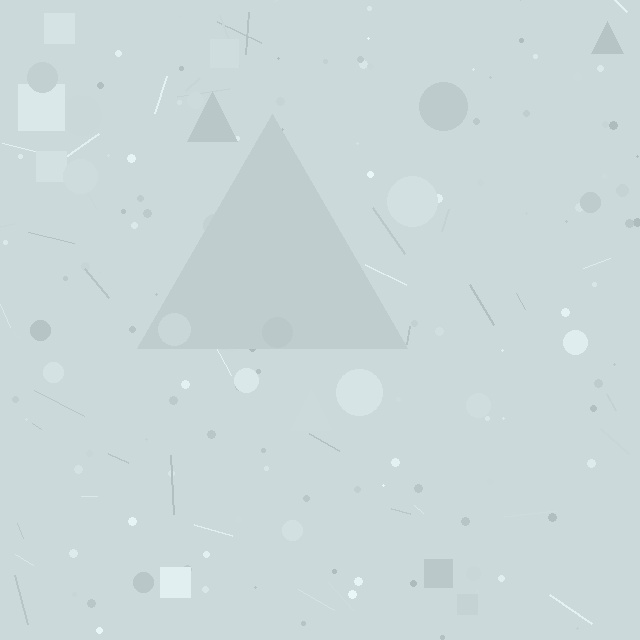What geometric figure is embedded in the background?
A triangle is embedded in the background.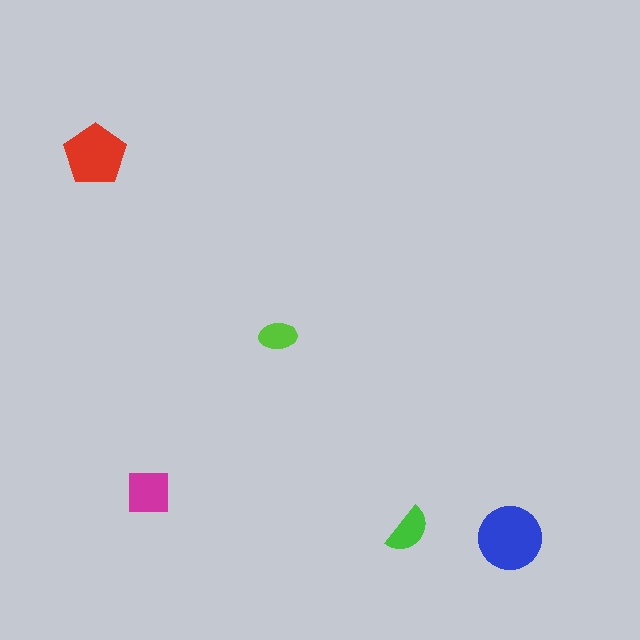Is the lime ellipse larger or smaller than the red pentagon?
Smaller.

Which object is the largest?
The blue circle.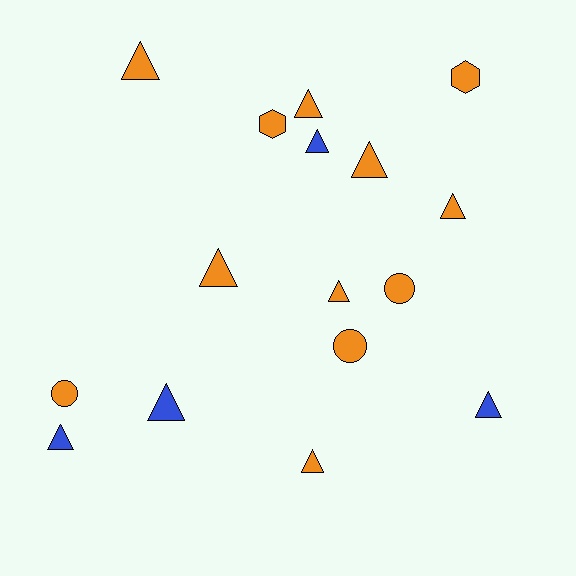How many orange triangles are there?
There are 7 orange triangles.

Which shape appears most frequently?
Triangle, with 11 objects.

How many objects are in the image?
There are 16 objects.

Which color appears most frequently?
Orange, with 12 objects.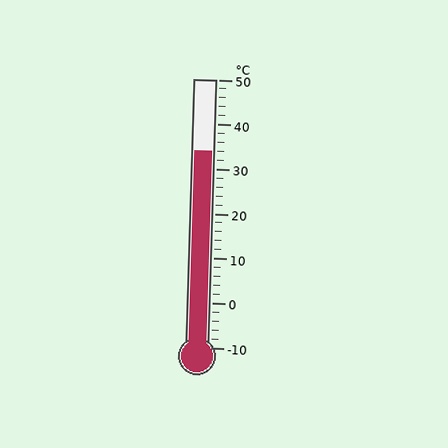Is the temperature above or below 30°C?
The temperature is above 30°C.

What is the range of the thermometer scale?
The thermometer scale ranges from -10°C to 50°C.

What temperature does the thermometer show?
The thermometer shows approximately 34°C.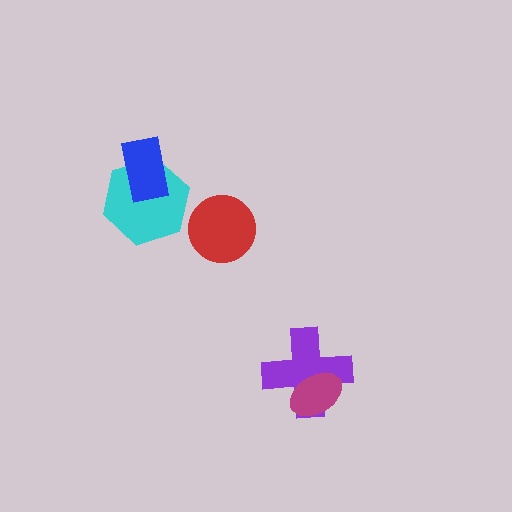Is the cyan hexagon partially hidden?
Yes, it is partially covered by another shape.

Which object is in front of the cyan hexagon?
The blue rectangle is in front of the cyan hexagon.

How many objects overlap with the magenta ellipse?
1 object overlaps with the magenta ellipse.